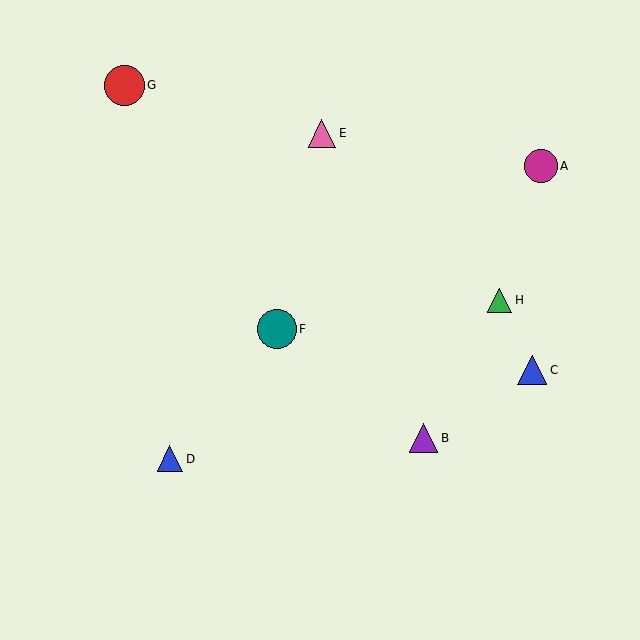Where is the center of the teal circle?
The center of the teal circle is at (277, 329).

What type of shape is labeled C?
Shape C is a blue triangle.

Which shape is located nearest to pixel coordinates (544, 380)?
The blue triangle (labeled C) at (532, 370) is nearest to that location.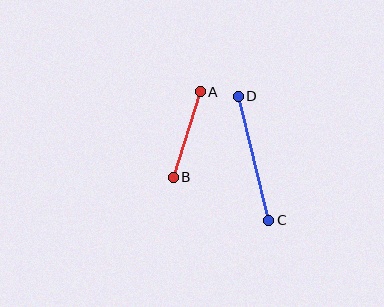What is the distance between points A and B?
The distance is approximately 89 pixels.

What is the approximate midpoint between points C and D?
The midpoint is at approximately (254, 158) pixels.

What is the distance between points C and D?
The distance is approximately 128 pixels.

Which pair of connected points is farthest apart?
Points C and D are farthest apart.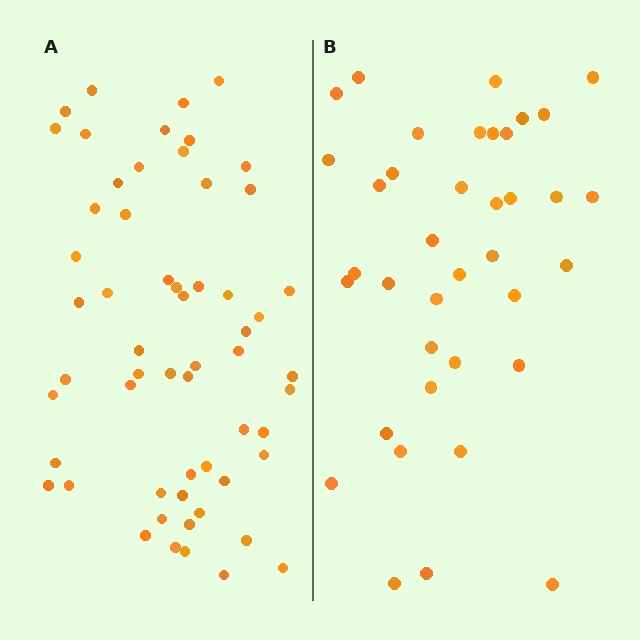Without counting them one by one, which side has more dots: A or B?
Region A (the left region) has more dots.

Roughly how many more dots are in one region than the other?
Region A has approximately 20 more dots than region B.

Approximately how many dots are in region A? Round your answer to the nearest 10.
About 60 dots. (The exact count is 58, which rounds to 60.)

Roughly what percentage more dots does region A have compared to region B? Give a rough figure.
About 55% more.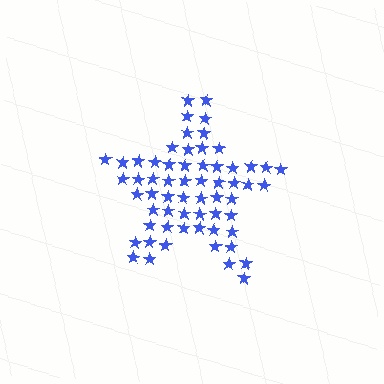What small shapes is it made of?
It is made of small stars.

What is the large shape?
The large shape is a star.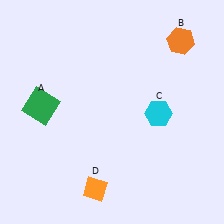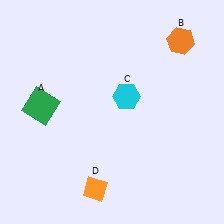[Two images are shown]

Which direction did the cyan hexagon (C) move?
The cyan hexagon (C) moved left.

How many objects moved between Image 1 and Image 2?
1 object moved between the two images.